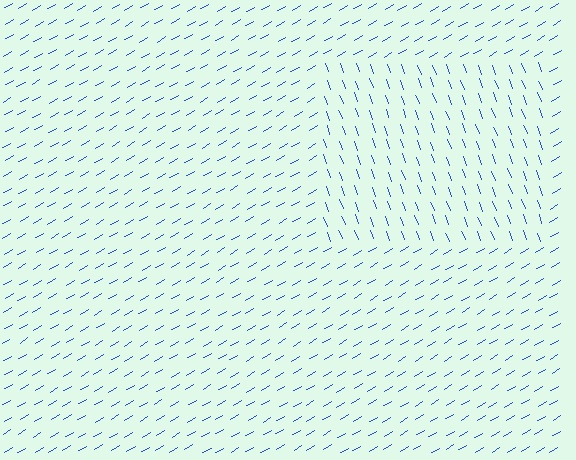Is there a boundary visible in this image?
Yes, there is a texture boundary formed by a change in line orientation.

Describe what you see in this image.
The image is filled with small blue line segments. A rectangle region in the image has lines oriented differently from the surrounding lines, creating a visible texture boundary.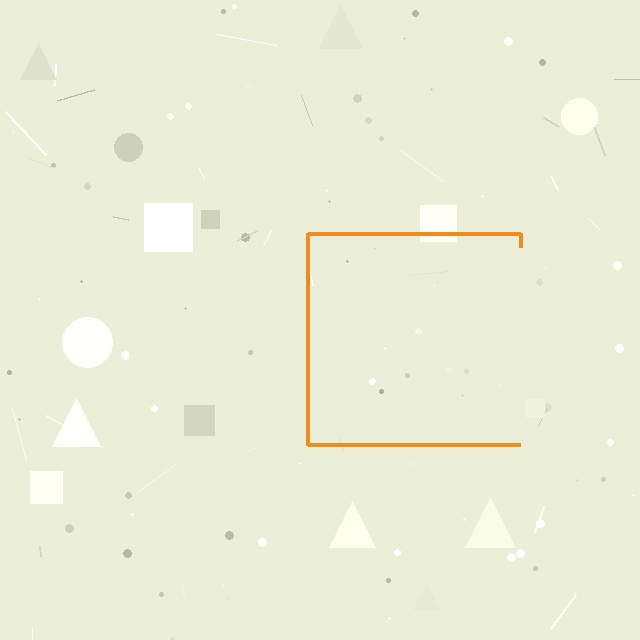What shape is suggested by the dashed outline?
The dashed outline suggests a square.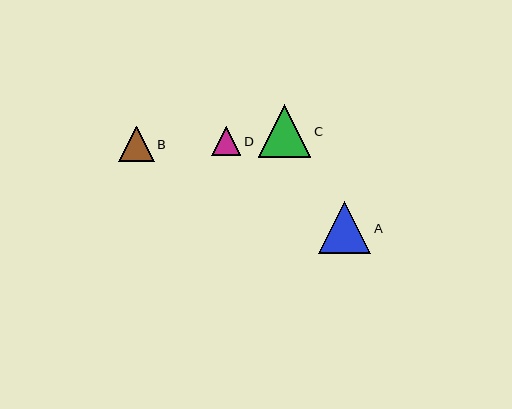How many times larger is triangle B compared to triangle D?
Triangle B is approximately 1.2 times the size of triangle D.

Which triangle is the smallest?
Triangle D is the smallest with a size of approximately 29 pixels.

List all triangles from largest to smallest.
From largest to smallest: C, A, B, D.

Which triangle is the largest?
Triangle C is the largest with a size of approximately 53 pixels.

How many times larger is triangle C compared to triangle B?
Triangle C is approximately 1.5 times the size of triangle B.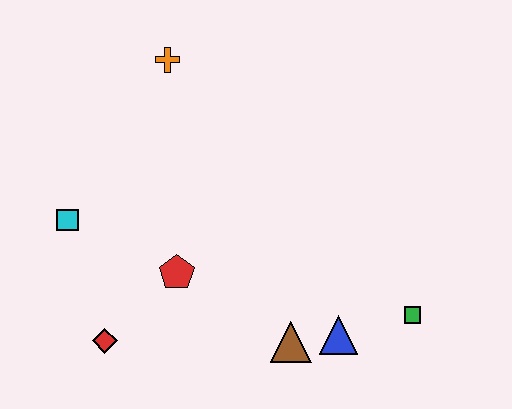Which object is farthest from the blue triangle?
The orange cross is farthest from the blue triangle.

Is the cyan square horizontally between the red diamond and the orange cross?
No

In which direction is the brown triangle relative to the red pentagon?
The brown triangle is to the right of the red pentagon.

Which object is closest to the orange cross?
The cyan square is closest to the orange cross.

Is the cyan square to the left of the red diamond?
Yes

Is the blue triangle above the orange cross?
No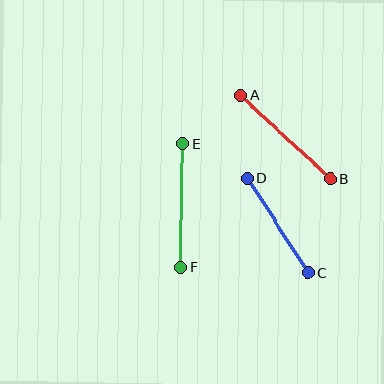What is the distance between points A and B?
The distance is approximately 123 pixels.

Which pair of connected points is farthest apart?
Points E and F are farthest apart.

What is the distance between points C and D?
The distance is approximately 112 pixels.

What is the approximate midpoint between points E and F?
The midpoint is at approximately (181, 206) pixels.